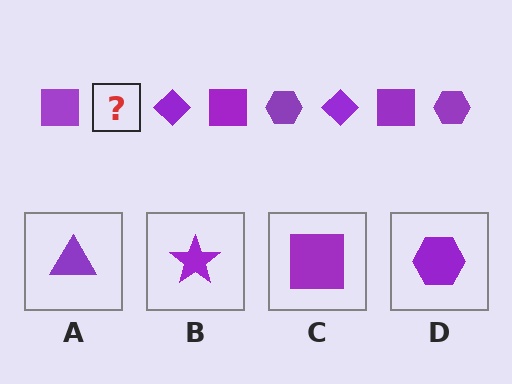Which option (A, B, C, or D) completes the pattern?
D.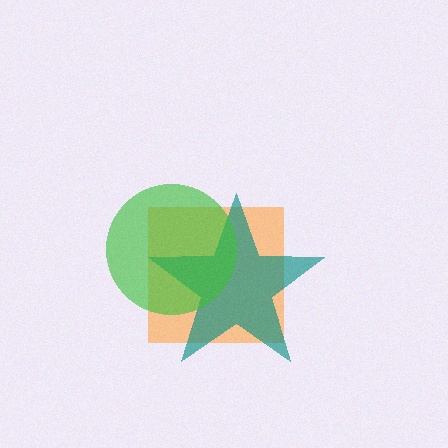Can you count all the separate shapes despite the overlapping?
Yes, there are 3 separate shapes.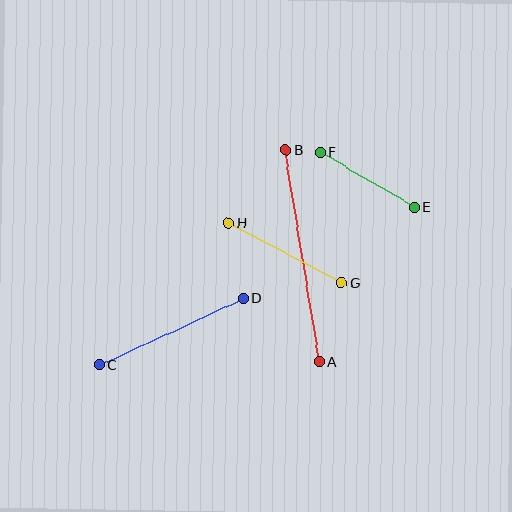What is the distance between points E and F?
The distance is approximately 109 pixels.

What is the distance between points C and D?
The distance is approximately 159 pixels.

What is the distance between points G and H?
The distance is approximately 128 pixels.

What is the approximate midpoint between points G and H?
The midpoint is at approximately (285, 253) pixels.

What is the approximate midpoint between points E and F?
The midpoint is at approximately (367, 180) pixels.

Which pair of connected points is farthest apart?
Points A and B are farthest apart.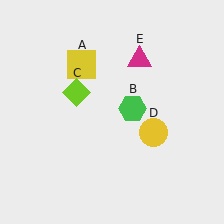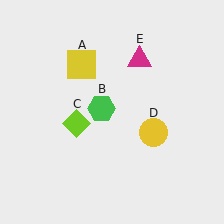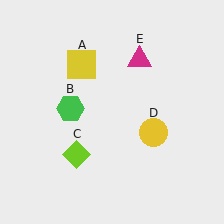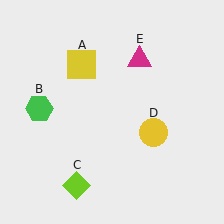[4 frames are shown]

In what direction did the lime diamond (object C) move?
The lime diamond (object C) moved down.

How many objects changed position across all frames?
2 objects changed position: green hexagon (object B), lime diamond (object C).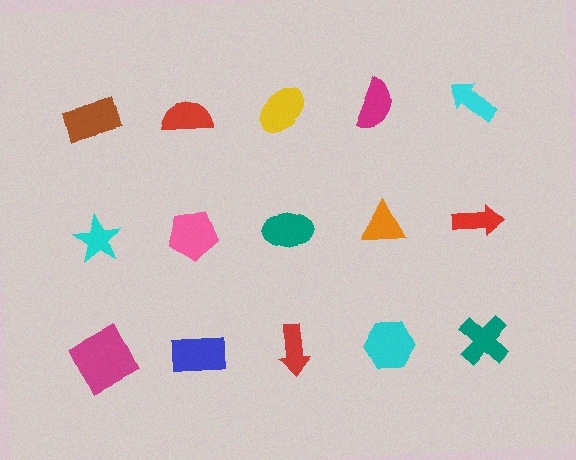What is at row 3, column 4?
A cyan hexagon.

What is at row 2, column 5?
A red arrow.